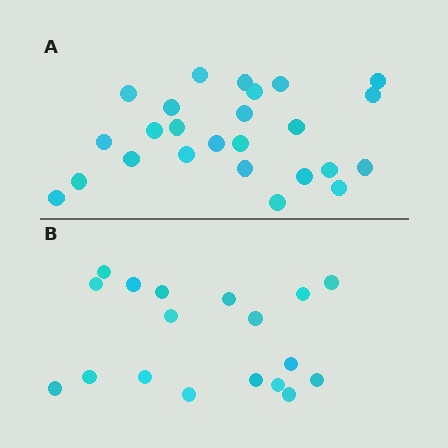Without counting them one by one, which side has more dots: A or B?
Region A (the top region) has more dots.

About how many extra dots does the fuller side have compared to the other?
Region A has roughly 8 or so more dots than region B.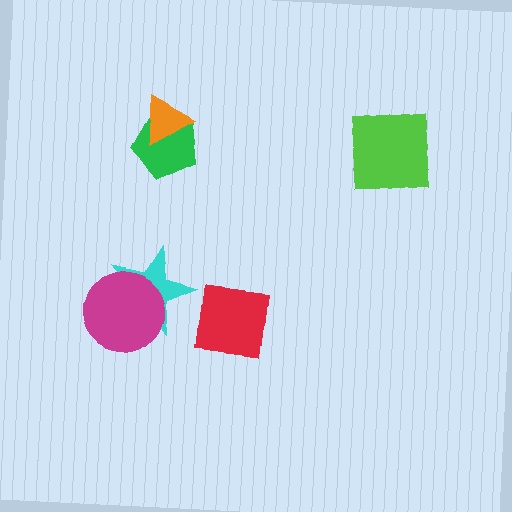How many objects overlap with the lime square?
0 objects overlap with the lime square.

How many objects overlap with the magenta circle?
1 object overlaps with the magenta circle.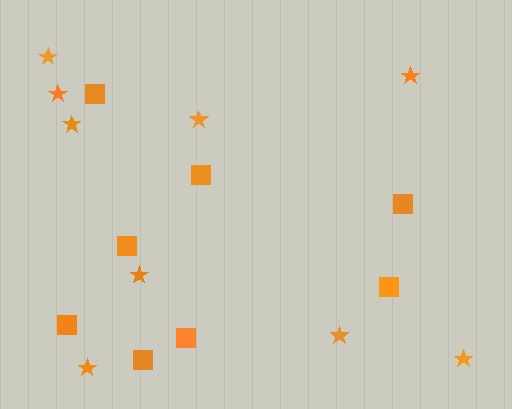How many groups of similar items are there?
There are 2 groups: one group of stars (9) and one group of squares (8).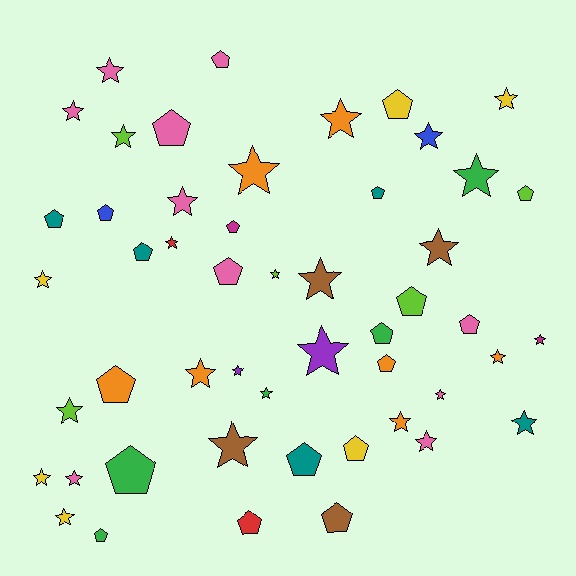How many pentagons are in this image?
There are 21 pentagons.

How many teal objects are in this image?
There are 5 teal objects.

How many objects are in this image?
There are 50 objects.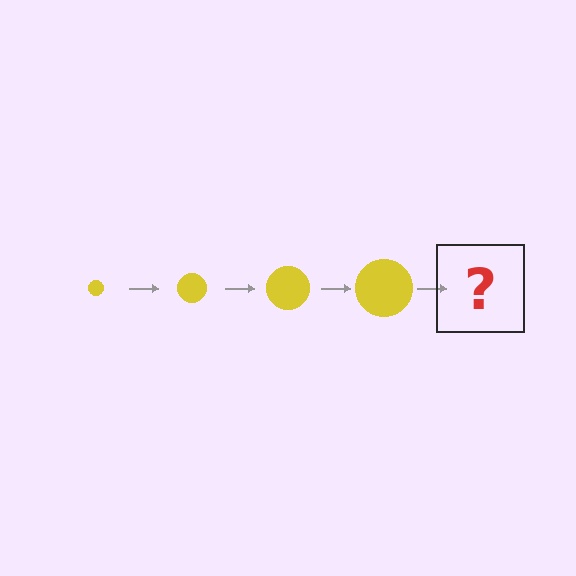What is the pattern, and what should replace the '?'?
The pattern is that the circle gets progressively larger each step. The '?' should be a yellow circle, larger than the previous one.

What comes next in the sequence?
The next element should be a yellow circle, larger than the previous one.